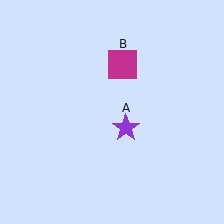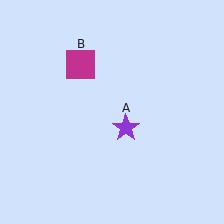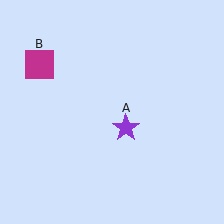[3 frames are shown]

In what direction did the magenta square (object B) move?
The magenta square (object B) moved left.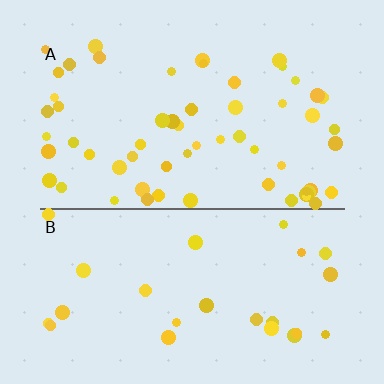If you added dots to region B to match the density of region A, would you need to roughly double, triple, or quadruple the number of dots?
Approximately double.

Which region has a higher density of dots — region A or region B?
A (the top).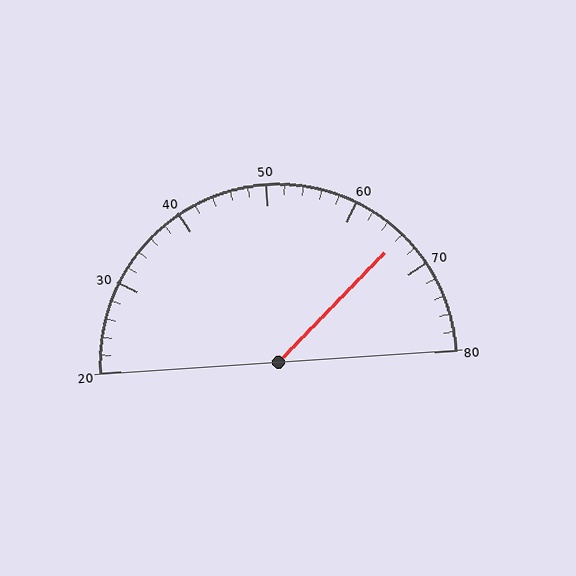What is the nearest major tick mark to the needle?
The nearest major tick mark is 70.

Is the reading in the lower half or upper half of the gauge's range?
The reading is in the upper half of the range (20 to 80).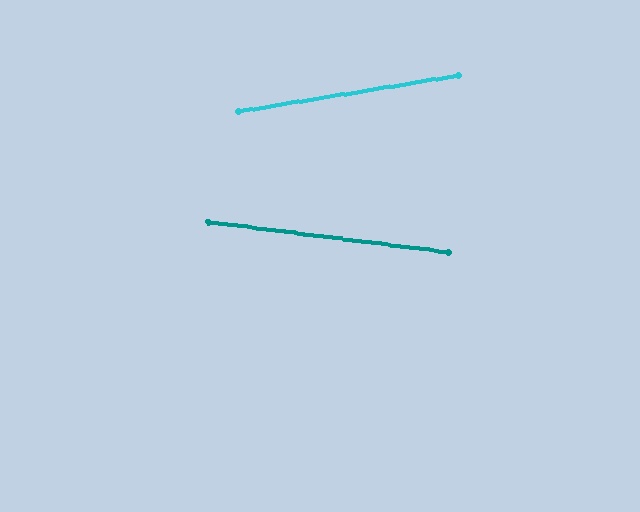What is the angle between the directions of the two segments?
Approximately 17 degrees.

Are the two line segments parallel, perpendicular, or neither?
Neither parallel nor perpendicular — they differ by about 17°.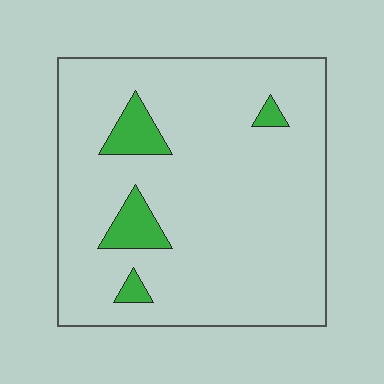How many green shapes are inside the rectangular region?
4.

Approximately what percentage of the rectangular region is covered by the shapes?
Approximately 10%.